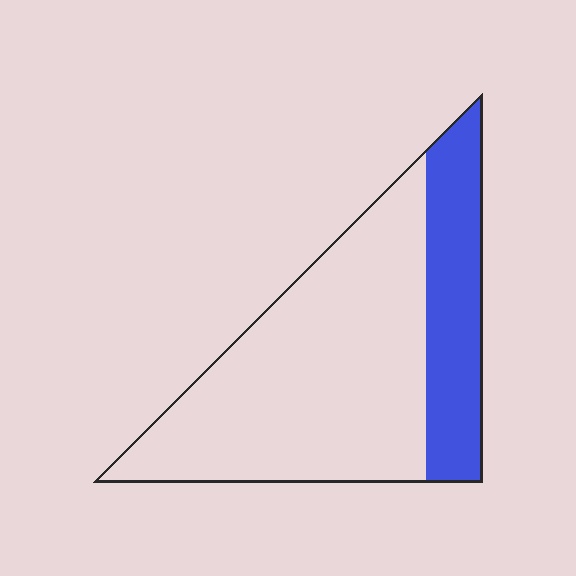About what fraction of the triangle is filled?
About one quarter (1/4).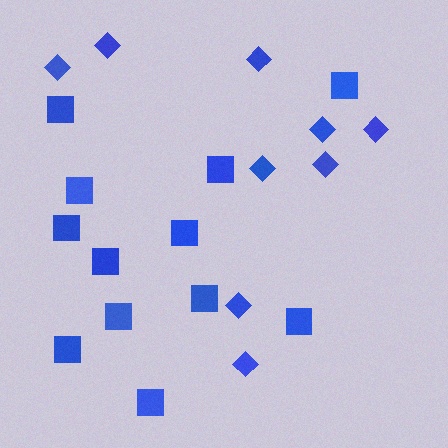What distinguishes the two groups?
There are 2 groups: one group of diamonds (9) and one group of squares (12).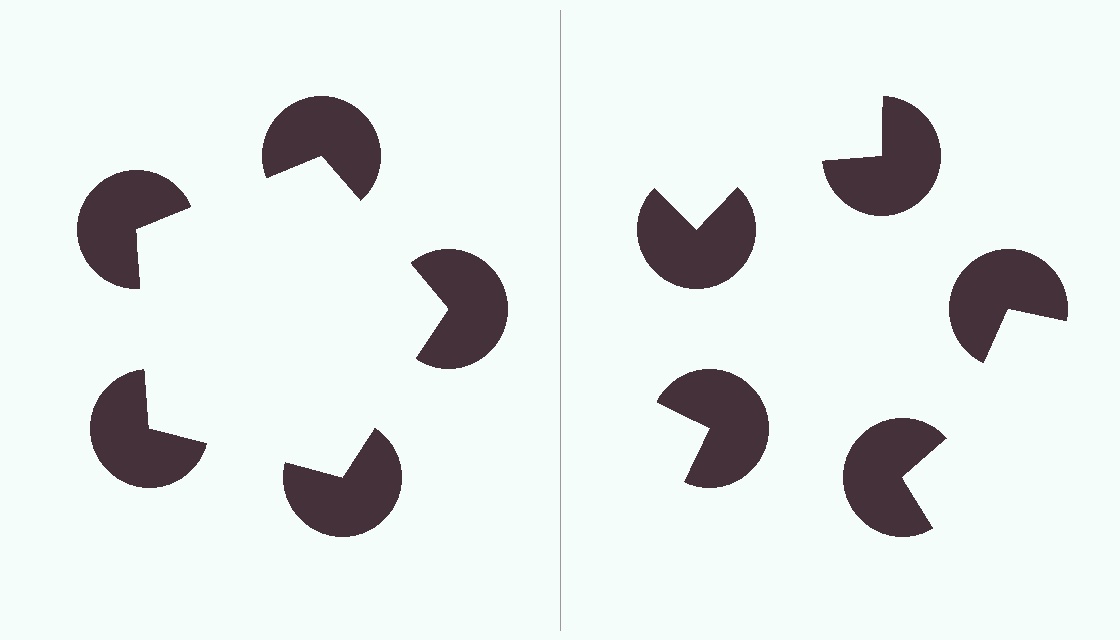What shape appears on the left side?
An illusory pentagon.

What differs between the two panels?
The pac-man discs are positioned identically on both sides; only the wedge orientations differ. On the left they align to a pentagon; on the right they are misaligned.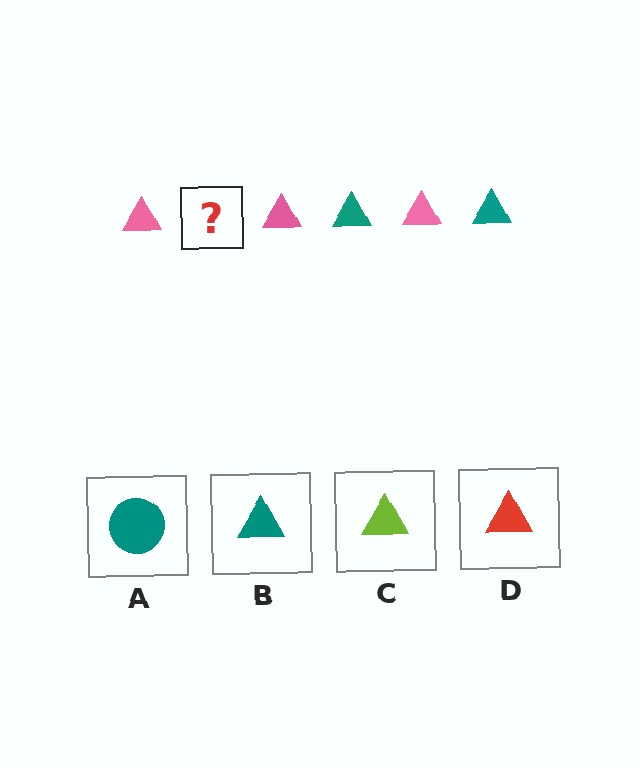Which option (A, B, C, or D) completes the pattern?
B.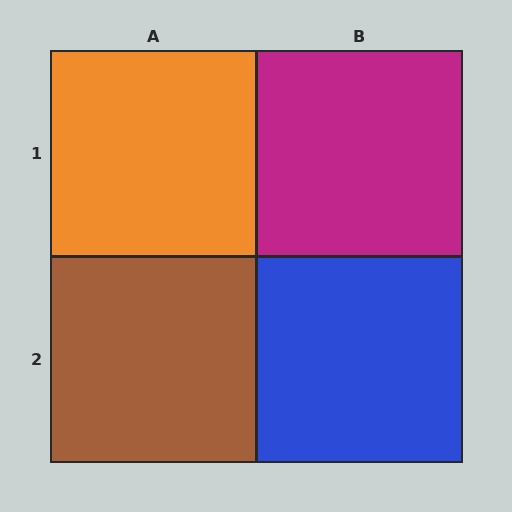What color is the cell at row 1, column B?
Magenta.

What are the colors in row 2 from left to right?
Brown, blue.